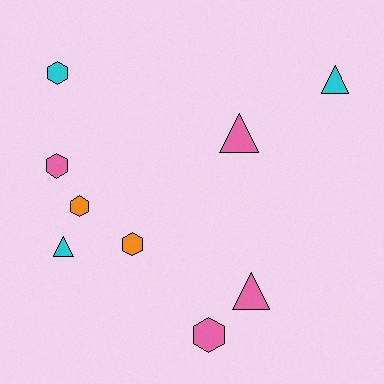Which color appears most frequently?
Pink, with 4 objects.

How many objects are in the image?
There are 9 objects.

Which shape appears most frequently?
Hexagon, with 5 objects.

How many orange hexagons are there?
There are 2 orange hexagons.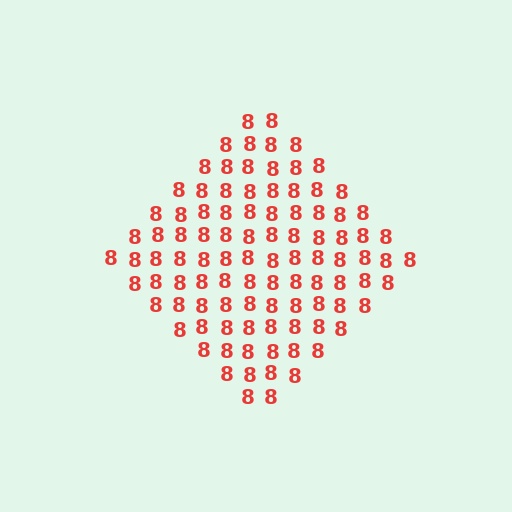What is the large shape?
The large shape is a diamond.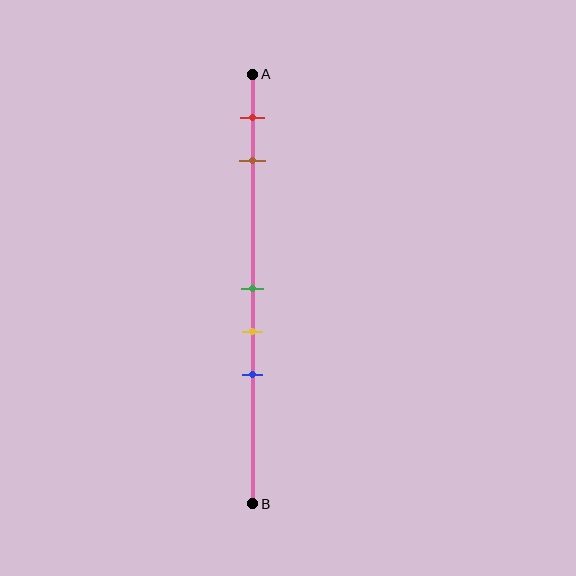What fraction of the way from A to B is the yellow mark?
The yellow mark is approximately 60% (0.6) of the way from A to B.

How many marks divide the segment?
There are 5 marks dividing the segment.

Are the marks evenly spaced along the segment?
No, the marks are not evenly spaced.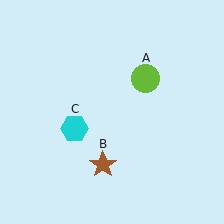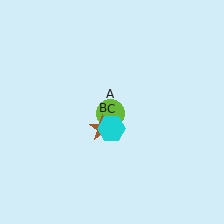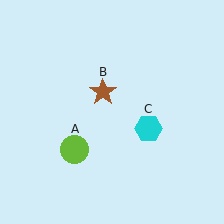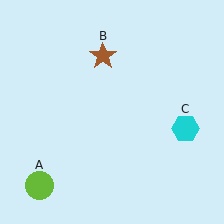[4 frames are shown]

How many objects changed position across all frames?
3 objects changed position: lime circle (object A), brown star (object B), cyan hexagon (object C).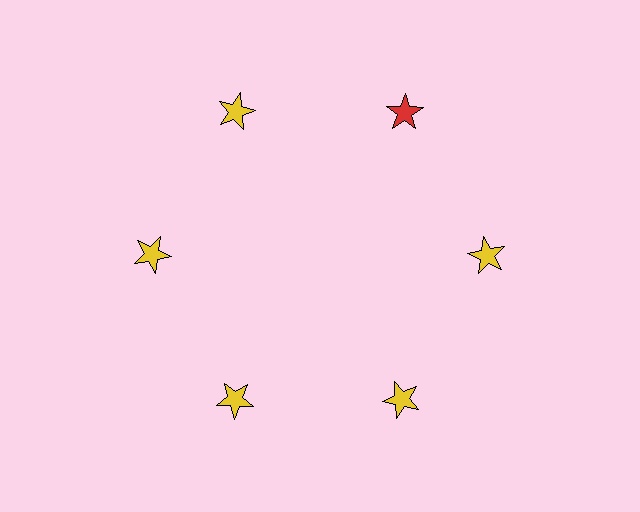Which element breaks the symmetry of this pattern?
The red star at roughly the 1 o'clock position breaks the symmetry. All other shapes are yellow stars.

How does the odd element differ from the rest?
It has a different color: red instead of yellow.